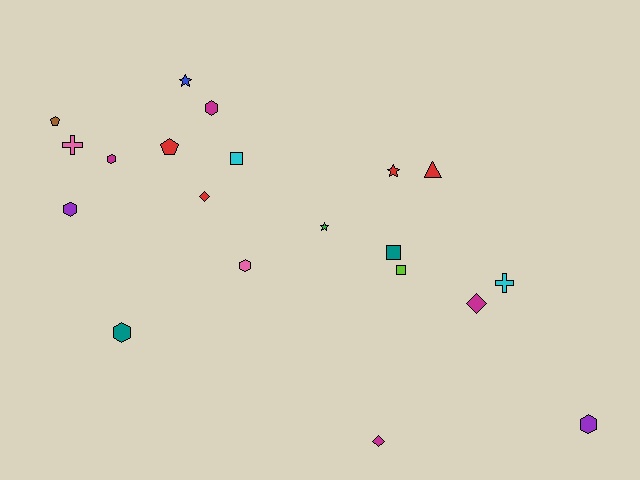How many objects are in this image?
There are 20 objects.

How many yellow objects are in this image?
There are no yellow objects.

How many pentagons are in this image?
There are 2 pentagons.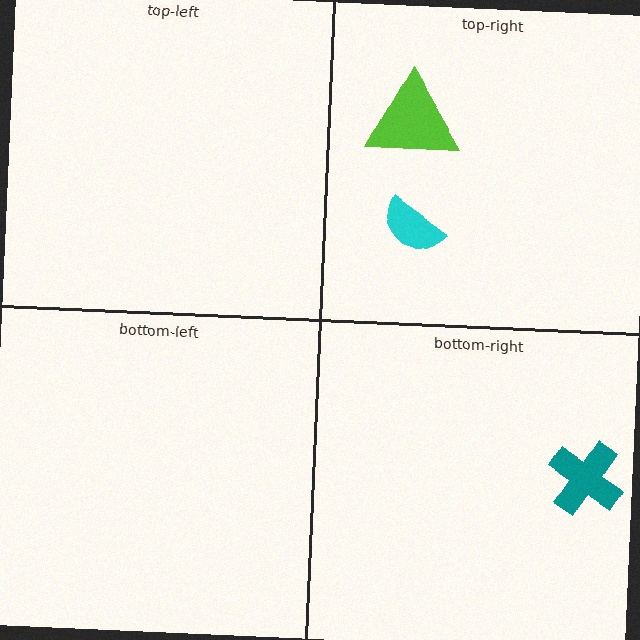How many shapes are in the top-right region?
2.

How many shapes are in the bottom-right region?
1.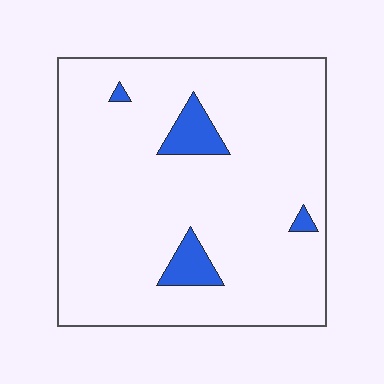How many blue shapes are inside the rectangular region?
4.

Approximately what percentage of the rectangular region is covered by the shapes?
Approximately 5%.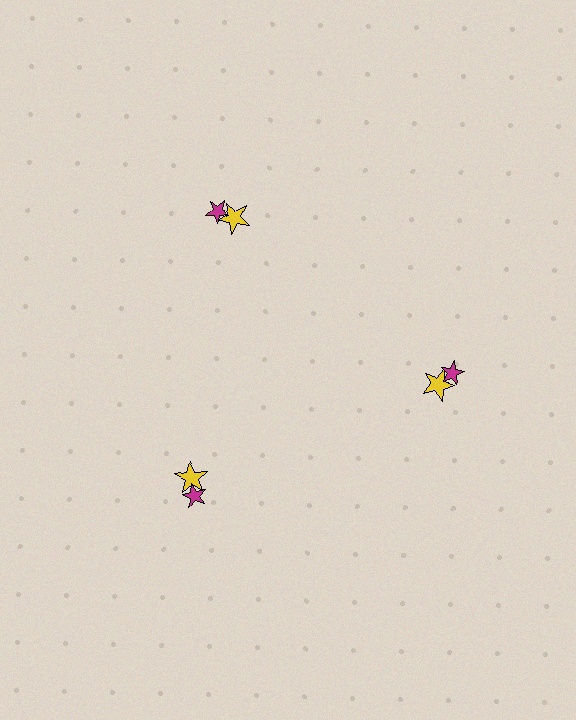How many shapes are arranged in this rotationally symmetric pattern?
There are 6 shapes, arranged in 3 groups of 2.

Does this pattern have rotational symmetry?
Yes, this pattern has 3-fold rotational symmetry. It looks the same after rotating 120 degrees around the center.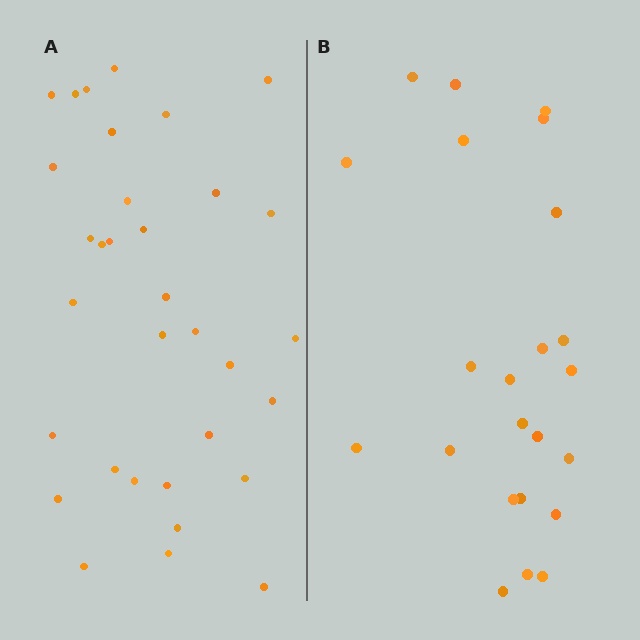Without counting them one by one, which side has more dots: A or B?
Region A (the left region) has more dots.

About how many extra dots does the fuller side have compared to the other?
Region A has roughly 10 or so more dots than region B.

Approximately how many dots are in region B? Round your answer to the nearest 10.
About 20 dots. (The exact count is 23, which rounds to 20.)